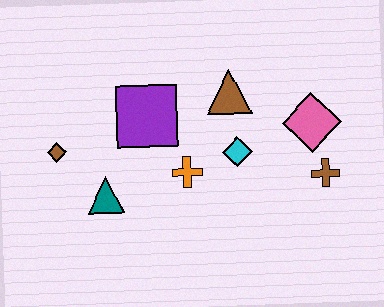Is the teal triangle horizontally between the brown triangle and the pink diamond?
No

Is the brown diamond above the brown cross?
Yes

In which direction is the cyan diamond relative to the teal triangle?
The cyan diamond is to the right of the teal triangle.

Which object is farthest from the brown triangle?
The brown diamond is farthest from the brown triangle.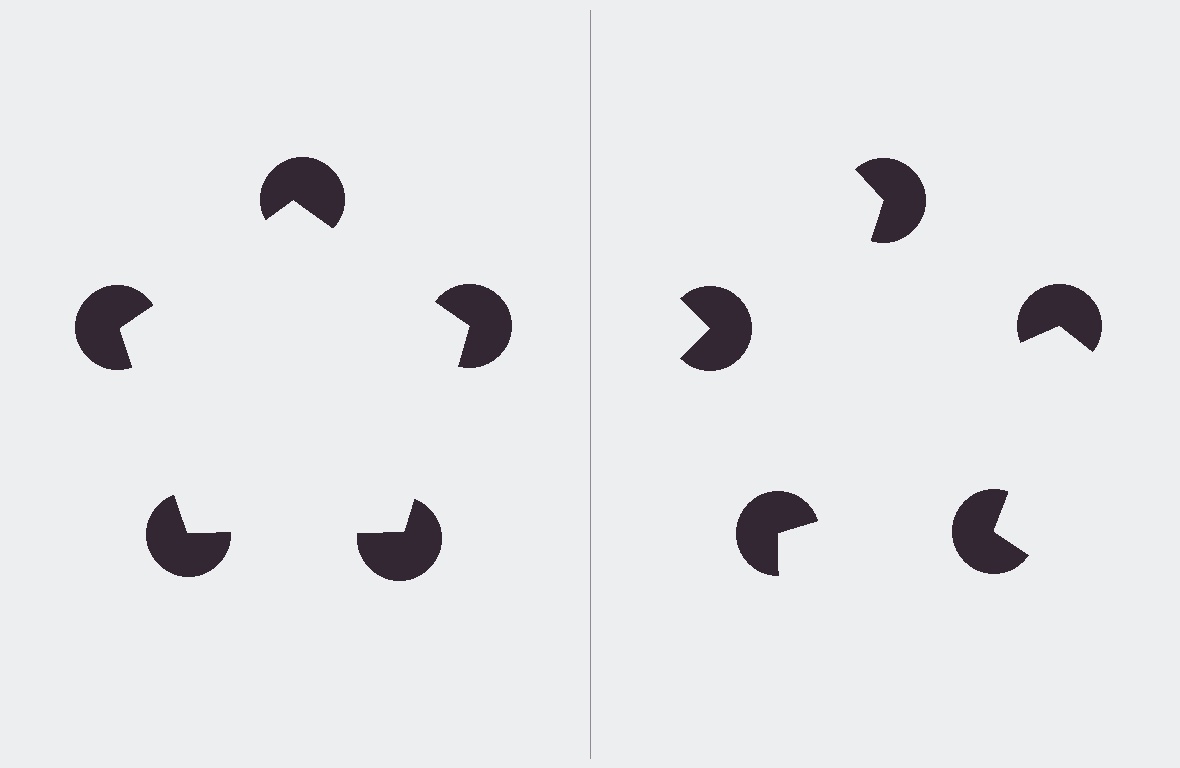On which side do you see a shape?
An illusory pentagon appears on the left side. On the right side the wedge cuts are rotated, so no coherent shape forms.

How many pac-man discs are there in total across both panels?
10 — 5 on each side.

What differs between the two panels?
The pac-man discs are positioned identically on both sides; only the wedge orientations differ. On the left they align to a pentagon; on the right they are misaligned.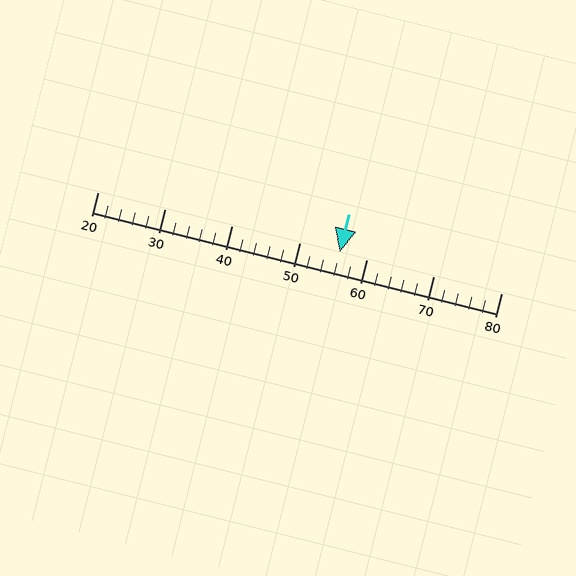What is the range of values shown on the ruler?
The ruler shows values from 20 to 80.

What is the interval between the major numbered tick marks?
The major tick marks are spaced 10 units apart.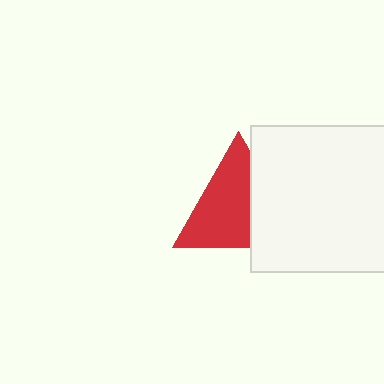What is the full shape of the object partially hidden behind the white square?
The partially hidden object is a red triangle.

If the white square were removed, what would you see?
You would see the complete red triangle.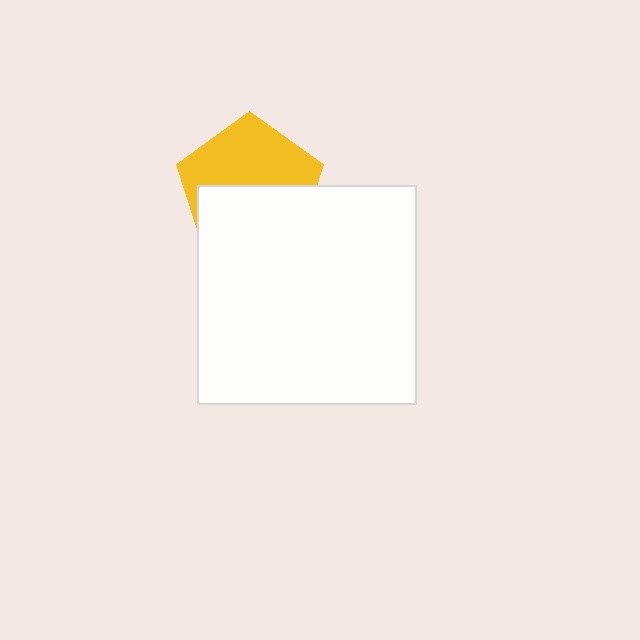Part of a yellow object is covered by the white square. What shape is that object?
It is a pentagon.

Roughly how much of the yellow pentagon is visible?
About half of it is visible (roughly 50%).